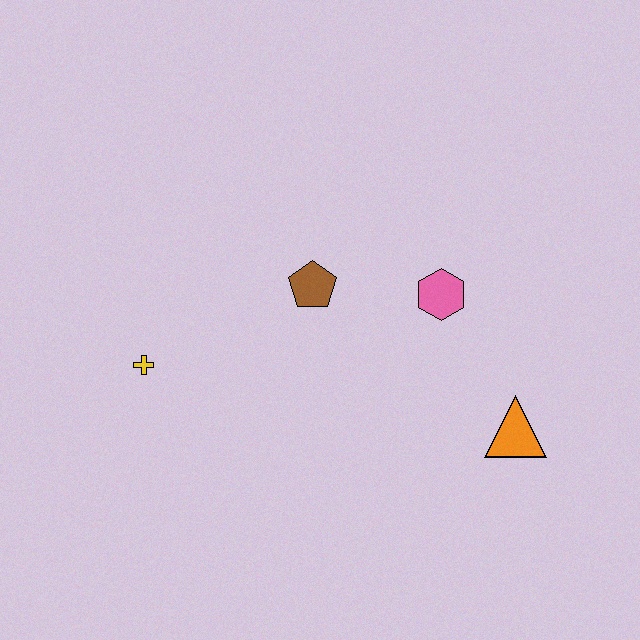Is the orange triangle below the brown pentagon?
Yes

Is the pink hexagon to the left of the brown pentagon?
No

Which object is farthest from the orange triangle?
The yellow cross is farthest from the orange triangle.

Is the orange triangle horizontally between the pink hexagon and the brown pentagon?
No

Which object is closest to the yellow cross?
The brown pentagon is closest to the yellow cross.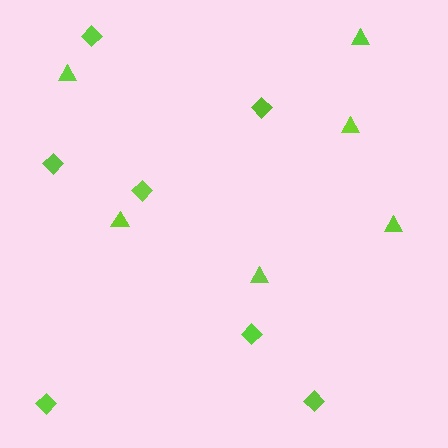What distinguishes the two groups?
There are 2 groups: one group of diamonds (7) and one group of triangles (6).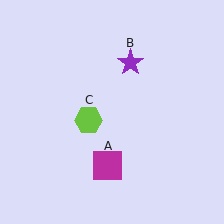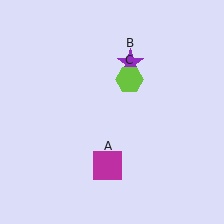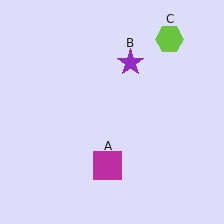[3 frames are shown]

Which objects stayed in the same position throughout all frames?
Magenta square (object A) and purple star (object B) remained stationary.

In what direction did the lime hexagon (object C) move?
The lime hexagon (object C) moved up and to the right.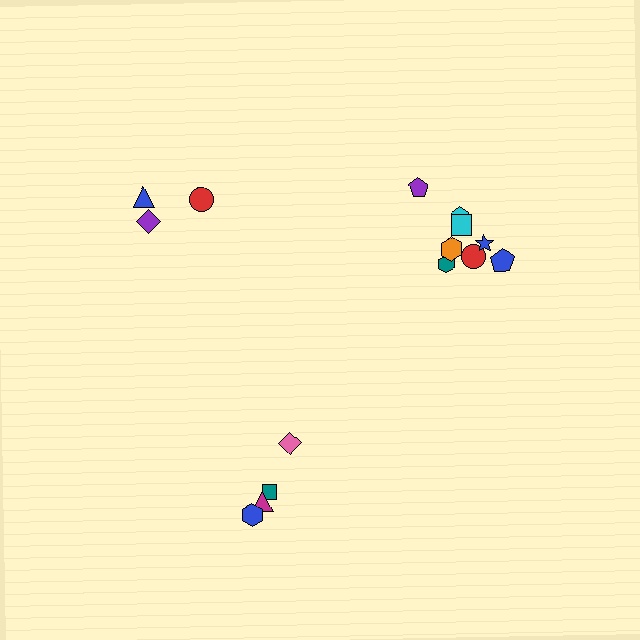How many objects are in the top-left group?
There are 3 objects.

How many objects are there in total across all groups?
There are 15 objects.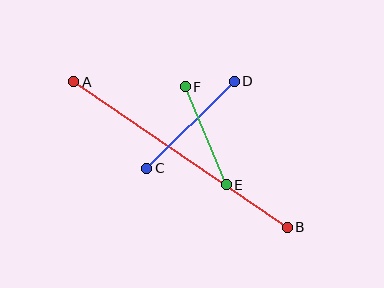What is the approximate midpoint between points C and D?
The midpoint is at approximately (190, 125) pixels.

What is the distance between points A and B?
The distance is approximately 258 pixels.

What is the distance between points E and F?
The distance is approximately 106 pixels.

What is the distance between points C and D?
The distance is approximately 124 pixels.